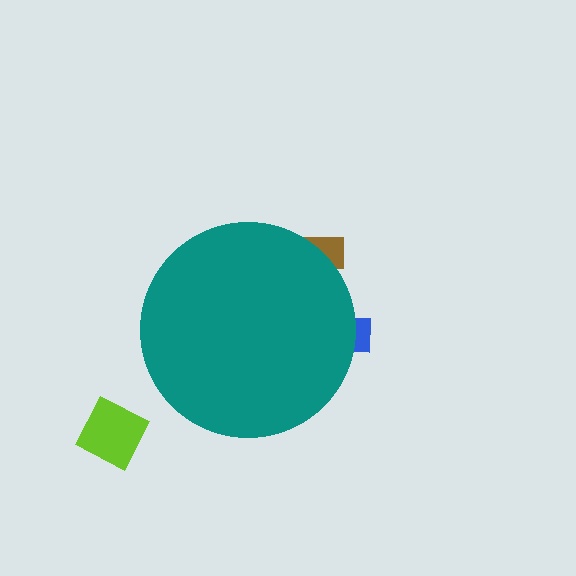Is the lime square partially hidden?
No, the lime square is fully visible.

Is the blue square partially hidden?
Yes, the blue square is partially hidden behind the teal circle.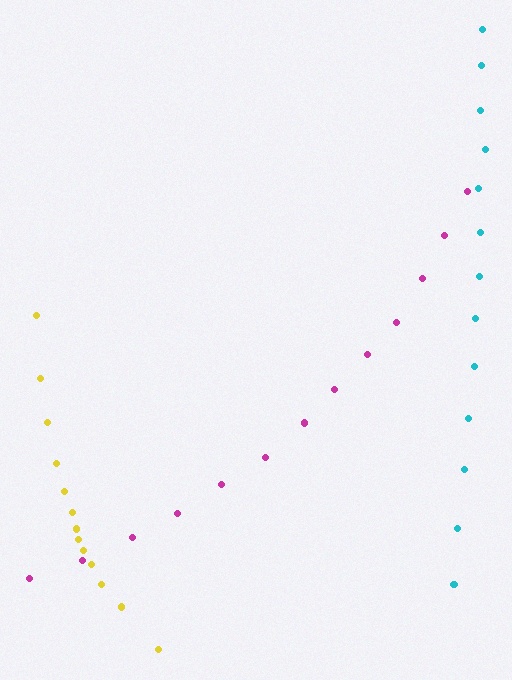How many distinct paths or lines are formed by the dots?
There are 3 distinct paths.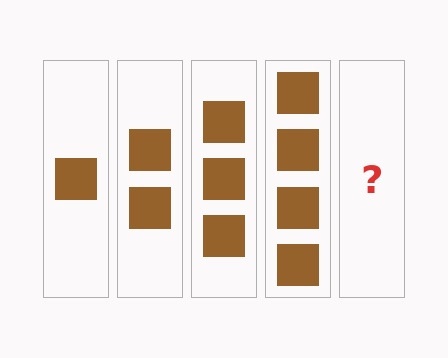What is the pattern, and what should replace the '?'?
The pattern is that each step adds one more square. The '?' should be 5 squares.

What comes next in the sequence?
The next element should be 5 squares.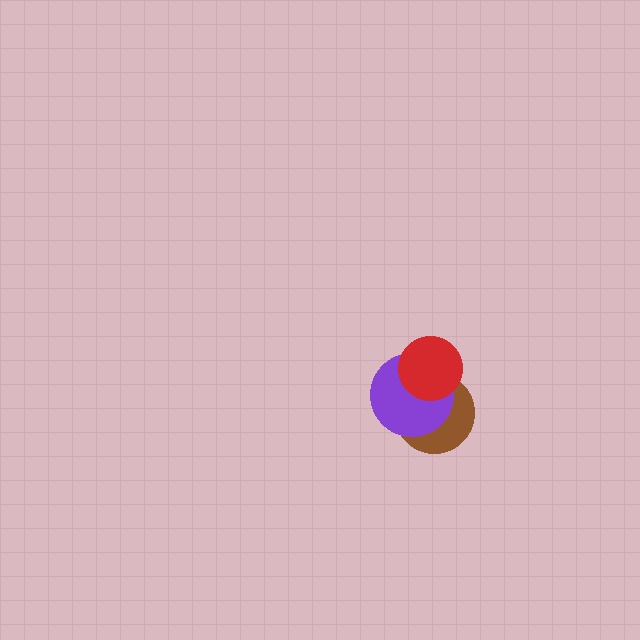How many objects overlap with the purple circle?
2 objects overlap with the purple circle.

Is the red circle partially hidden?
No, no other shape covers it.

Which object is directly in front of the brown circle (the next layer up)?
The purple circle is directly in front of the brown circle.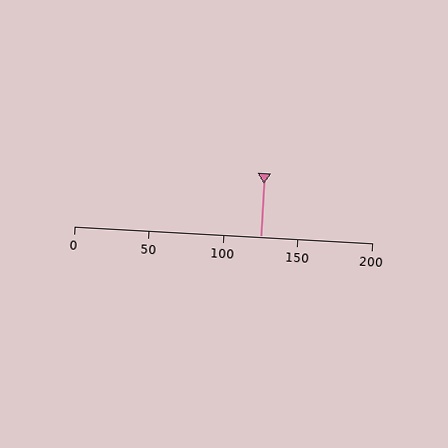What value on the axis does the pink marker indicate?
The marker indicates approximately 125.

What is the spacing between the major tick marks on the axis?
The major ticks are spaced 50 apart.